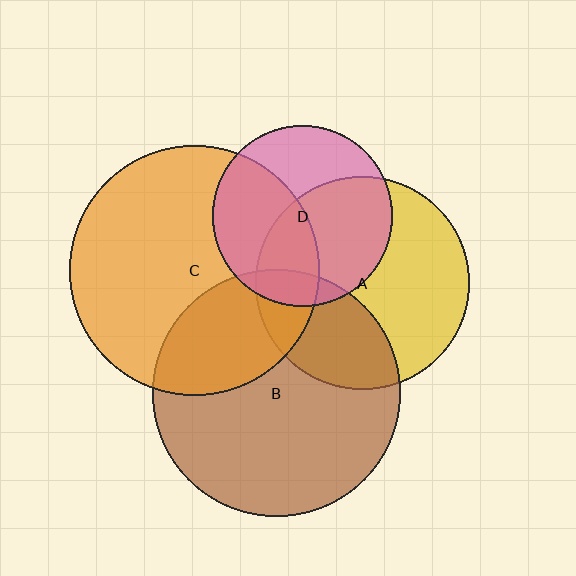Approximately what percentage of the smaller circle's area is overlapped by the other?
Approximately 45%.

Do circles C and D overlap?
Yes.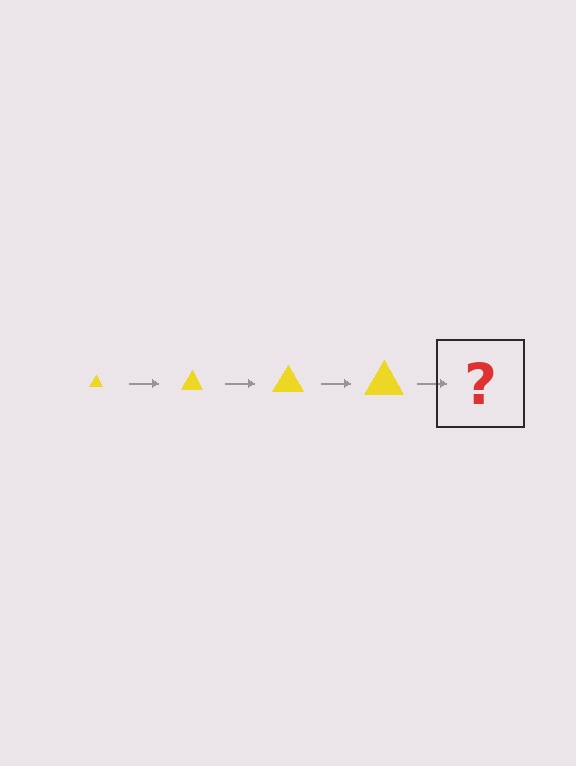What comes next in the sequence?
The next element should be a yellow triangle, larger than the previous one.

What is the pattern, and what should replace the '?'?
The pattern is that the triangle gets progressively larger each step. The '?' should be a yellow triangle, larger than the previous one.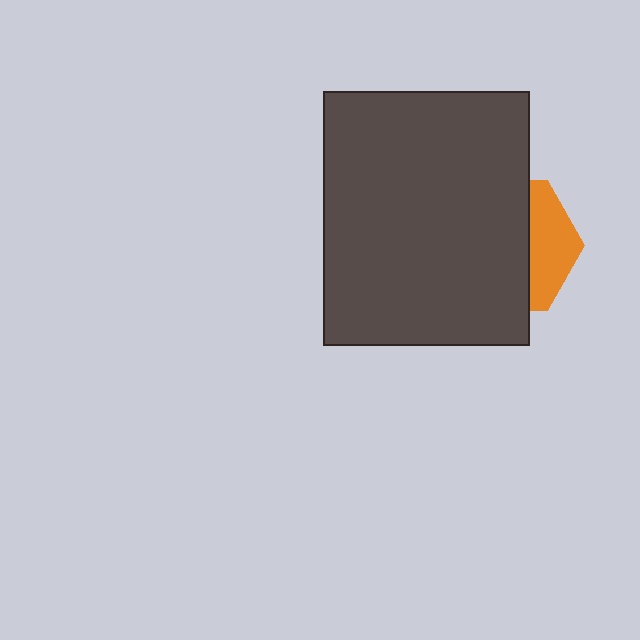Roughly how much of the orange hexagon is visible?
A small part of it is visible (roughly 32%).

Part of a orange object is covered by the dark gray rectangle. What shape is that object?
It is a hexagon.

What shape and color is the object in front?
The object in front is a dark gray rectangle.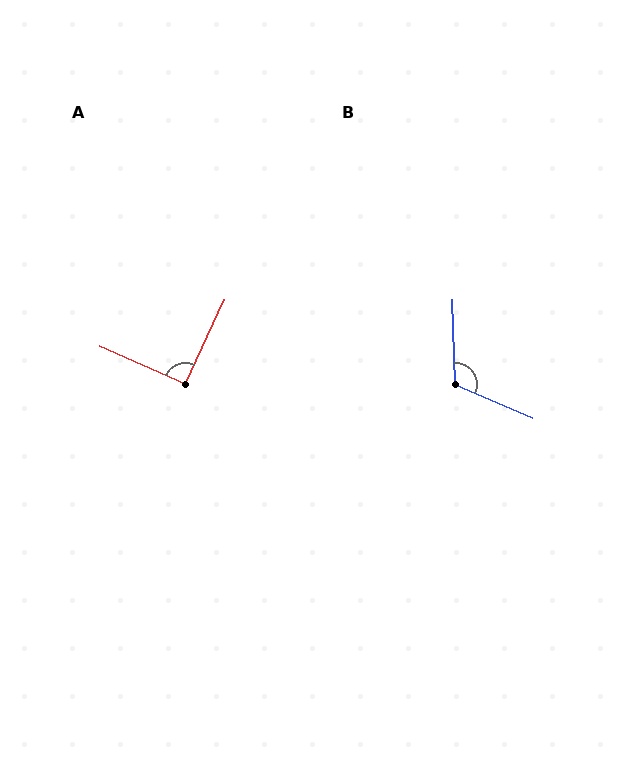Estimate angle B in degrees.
Approximately 115 degrees.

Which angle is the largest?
B, at approximately 115 degrees.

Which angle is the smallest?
A, at approximately 91 degrees.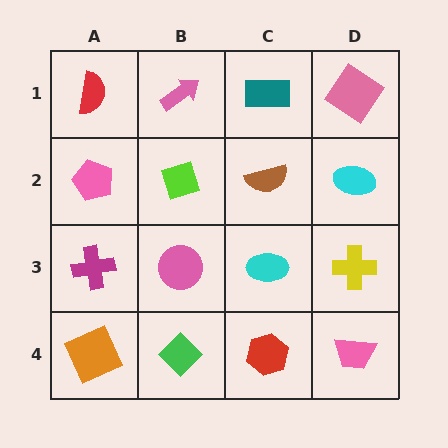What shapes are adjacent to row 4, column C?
A cyan ellipse (row 3, column C), a green diamond (row 4, column B), a pink trapezoid (row 4, column D).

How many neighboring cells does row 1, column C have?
3.